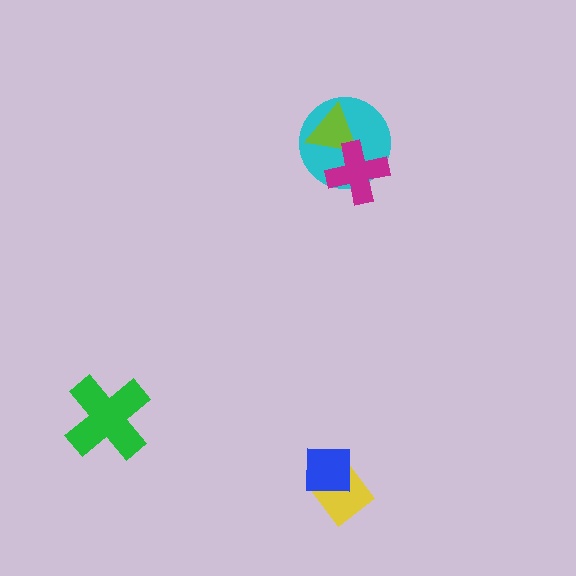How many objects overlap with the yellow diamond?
1 object overlaps with the yellow diamond.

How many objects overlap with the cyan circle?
2 objects overlap with the cyan circle.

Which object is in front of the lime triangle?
The magenta cross is in front of the lime triangle.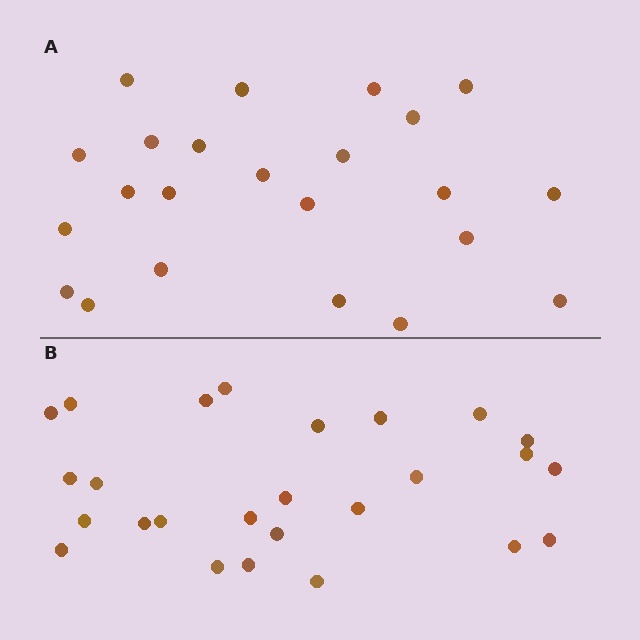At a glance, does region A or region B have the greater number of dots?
Region B (the bottom region) has more dots.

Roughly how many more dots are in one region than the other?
Region B has just a few more — roughly 2 or 3 more dots than region A.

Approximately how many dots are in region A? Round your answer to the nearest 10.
About 20 dots. (The exact count is 23, which rounds to 20.)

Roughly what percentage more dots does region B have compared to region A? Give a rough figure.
About 15% more.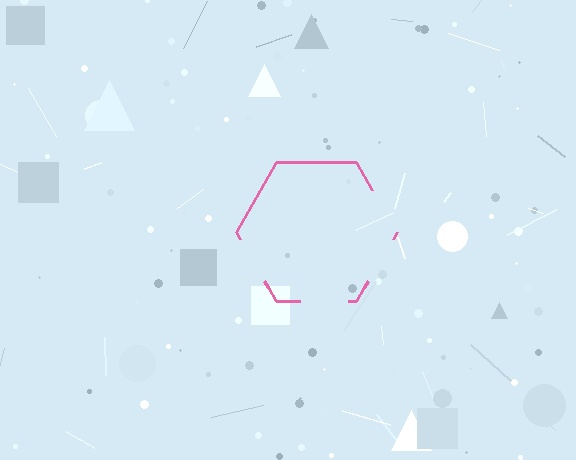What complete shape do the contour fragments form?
The contour fragments form a hexagon.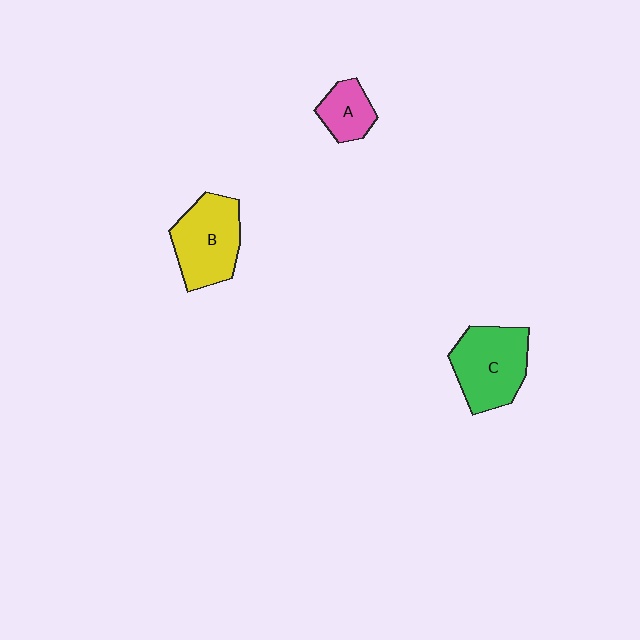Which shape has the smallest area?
Shape A (pink).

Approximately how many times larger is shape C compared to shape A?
Approximately 2.0 times.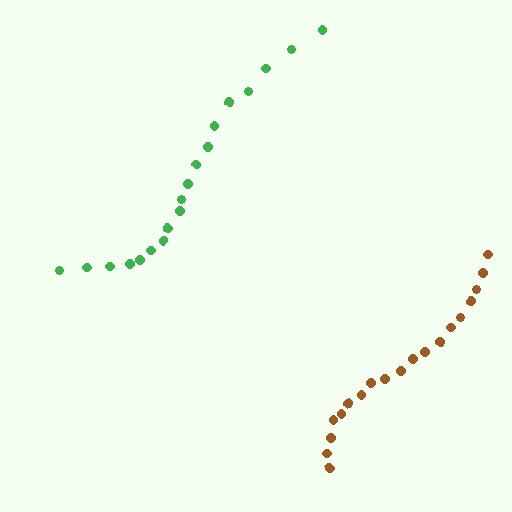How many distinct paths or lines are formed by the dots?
There are 2 distinct paths.